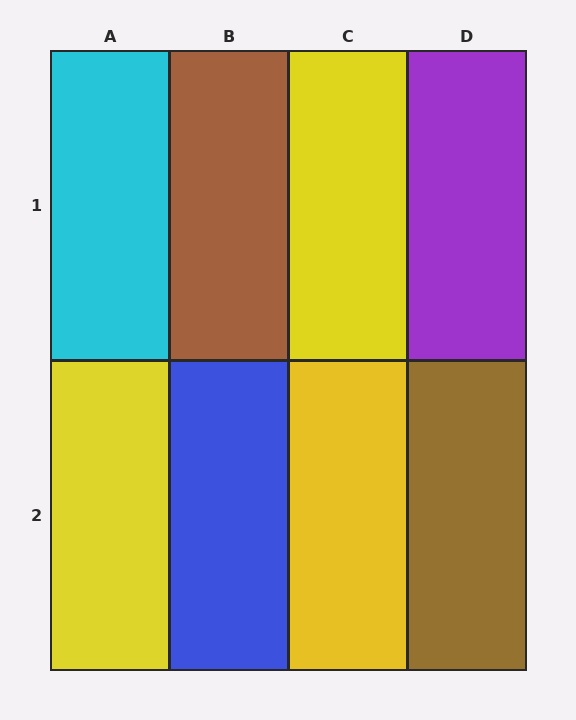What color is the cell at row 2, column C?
Yellow.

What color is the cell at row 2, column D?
Brown.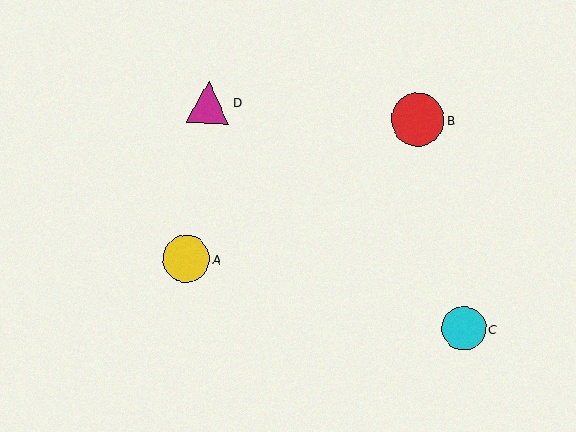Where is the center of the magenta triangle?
The center of the magenta triangle is at (208, 102).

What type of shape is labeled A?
Shape A is a yellow circle.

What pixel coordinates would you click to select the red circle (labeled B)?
Click at (418, 120) to select the red circle B.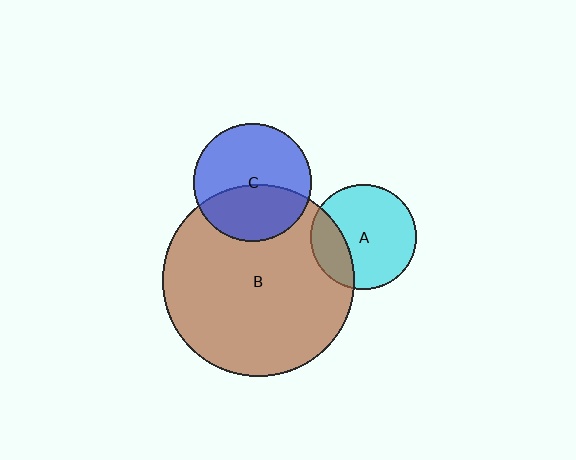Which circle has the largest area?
Circle B (brown).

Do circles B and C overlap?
Yes.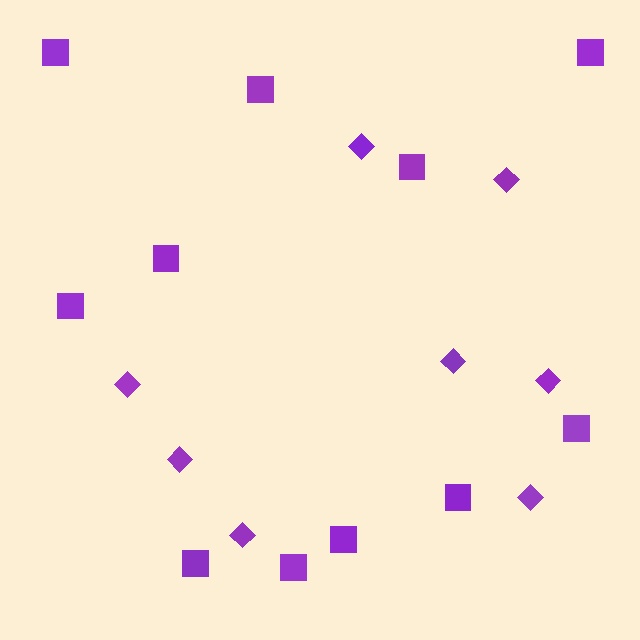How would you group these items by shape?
There are 2 groups: one group of squares (11) and one group of diamonds (8).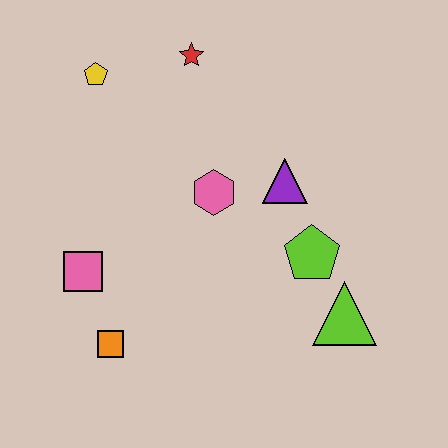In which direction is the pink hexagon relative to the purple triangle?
The pink hexagon is to the left of the purple triangle.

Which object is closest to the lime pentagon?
The lime triangle is closest to the lime pentagon.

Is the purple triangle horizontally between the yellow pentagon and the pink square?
No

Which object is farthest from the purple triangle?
The orange square is farthest from the purple triangle.